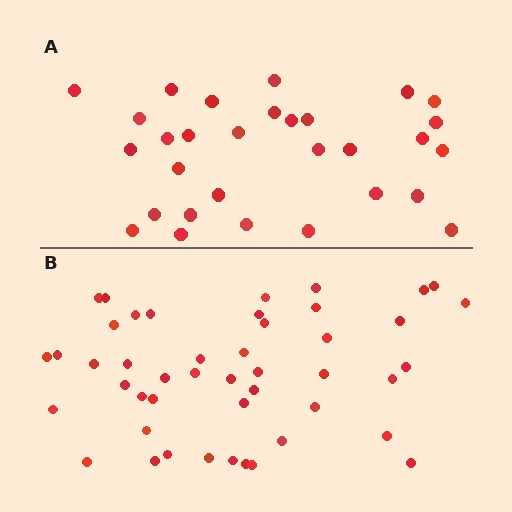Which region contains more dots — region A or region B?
Region B (the bottom region) has more dots.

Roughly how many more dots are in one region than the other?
Region B has approximately 15 more dots than region A.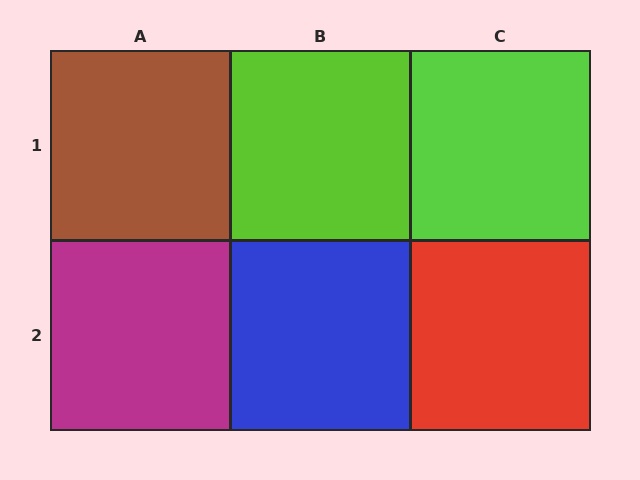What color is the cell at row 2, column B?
Blue.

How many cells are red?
1 cell is red.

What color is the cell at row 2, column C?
Red.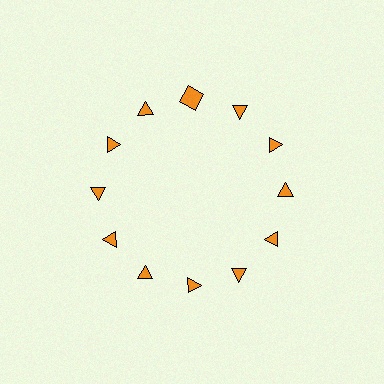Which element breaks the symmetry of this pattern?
The orange square at roughly the 12 o'clock position breaks the symmetry. All other shapes are orange triangles.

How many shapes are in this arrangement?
There are 12 shapes arranged in a ring pattern.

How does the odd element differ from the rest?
It has a different shape: square instead of triangle.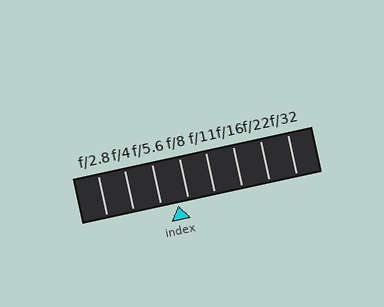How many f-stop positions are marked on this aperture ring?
There are 8 f-stop positions marked.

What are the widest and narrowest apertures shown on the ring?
The widest aperture shown is f/2.8 and the narrowest is f/32.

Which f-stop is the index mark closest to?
The index mark is closest to f/8.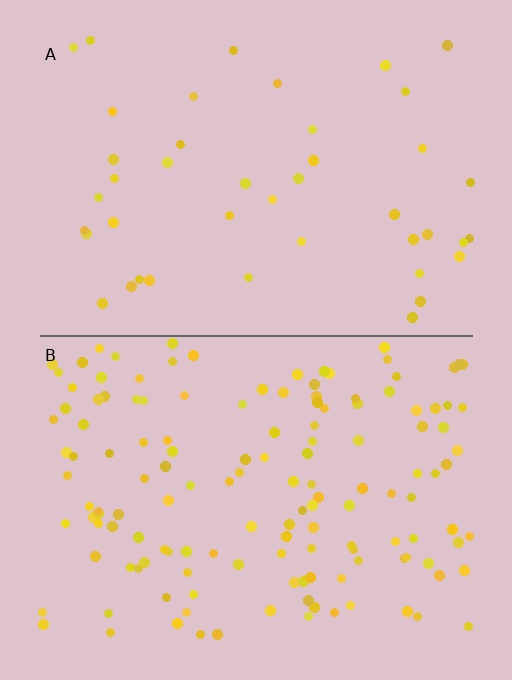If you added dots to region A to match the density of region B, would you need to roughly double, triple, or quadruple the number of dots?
Approximately triple.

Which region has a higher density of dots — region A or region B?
B (the bottom).